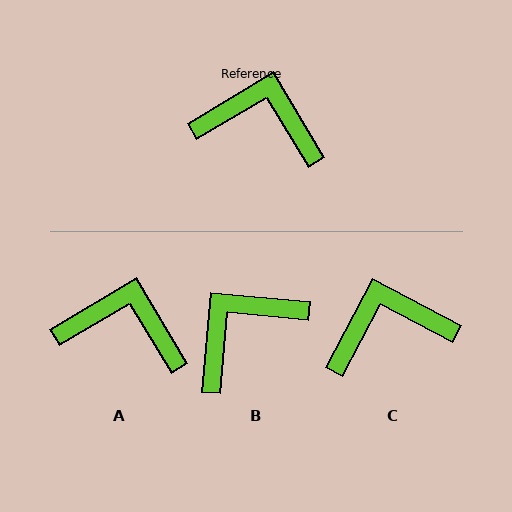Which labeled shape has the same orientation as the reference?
A.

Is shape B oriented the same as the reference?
No, it is off by about 54 degrees.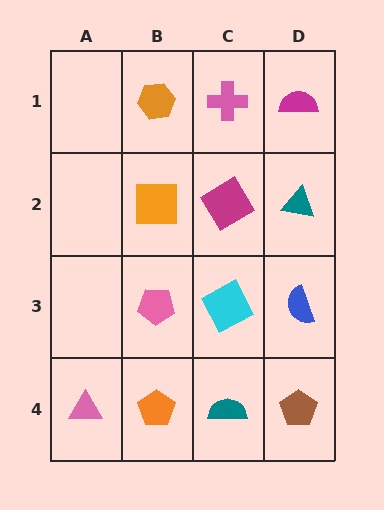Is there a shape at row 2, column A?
No, that cell is empty.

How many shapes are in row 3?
3 shapes.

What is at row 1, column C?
A pink cross.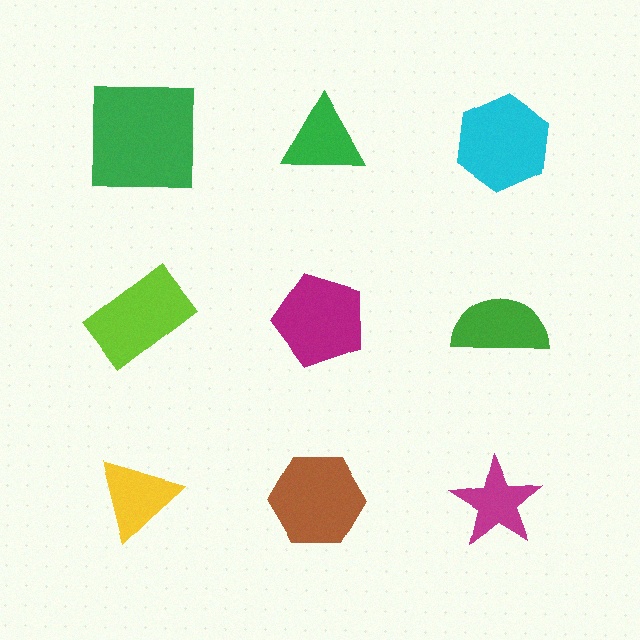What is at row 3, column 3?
A magenta star.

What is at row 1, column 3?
A cyan hexagon.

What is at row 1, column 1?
A green square.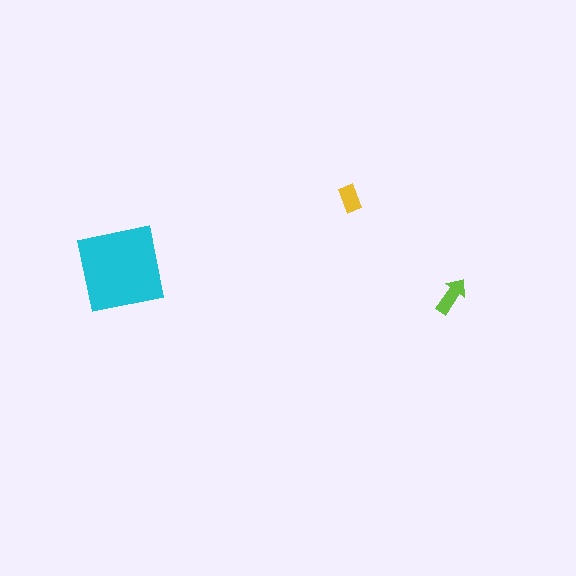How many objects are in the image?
There are 3 objects in the image.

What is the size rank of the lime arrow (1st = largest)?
2nd.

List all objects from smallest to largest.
The yellow rectangle, the lime arrow, the cyan square.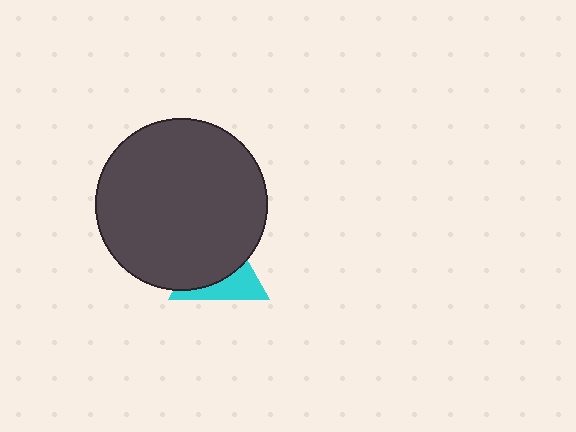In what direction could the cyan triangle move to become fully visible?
The cyan triangle could move down. That would shift it out from behind the dark gray circle entirely.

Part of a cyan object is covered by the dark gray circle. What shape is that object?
It is a triangle.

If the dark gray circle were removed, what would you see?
You would see the complete cyan triangle.